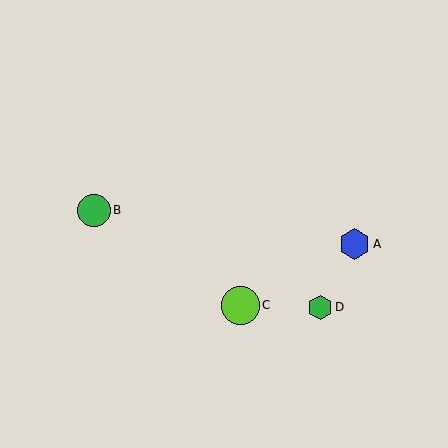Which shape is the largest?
The lime circle (labeled C) is the largest.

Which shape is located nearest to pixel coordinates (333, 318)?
The green hexagon (labeled D) at (320, 307) is nearest to that location.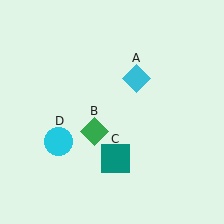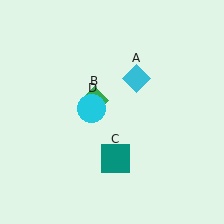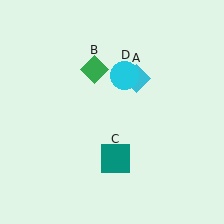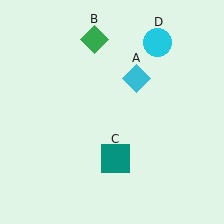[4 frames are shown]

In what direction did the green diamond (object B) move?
The green diamond (object B) moved up.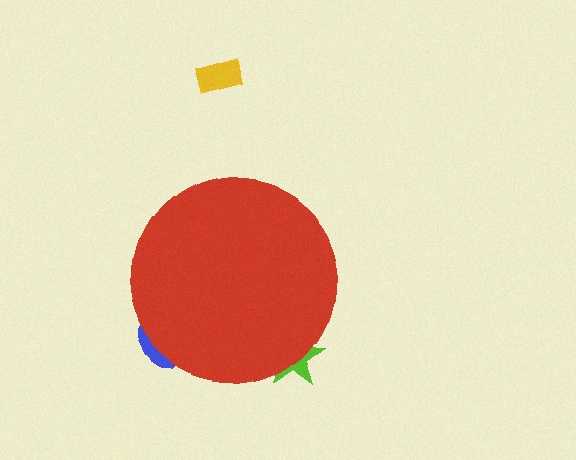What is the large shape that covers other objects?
A red circle.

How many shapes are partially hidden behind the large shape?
2 shapes are partially hidden.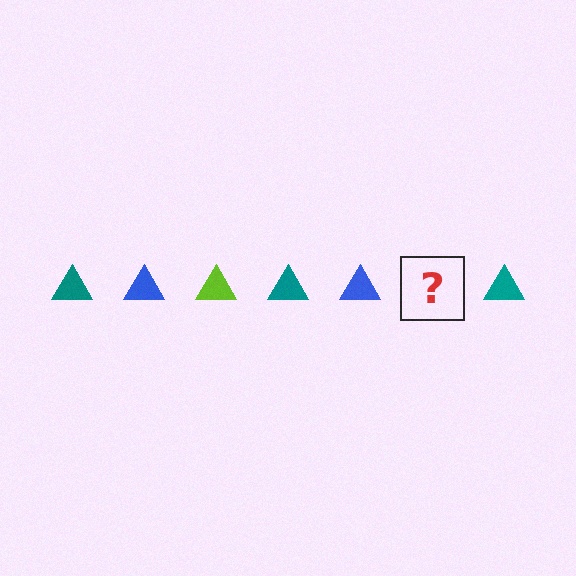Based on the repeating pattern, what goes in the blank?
The blank should be a lime triangle.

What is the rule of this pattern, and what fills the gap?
The rule is that the pattern cycles through teal, blue, lime triangles. The gap should be filled with a lime triangle.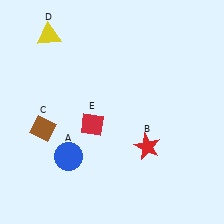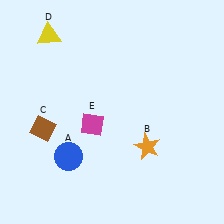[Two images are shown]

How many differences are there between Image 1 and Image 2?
There are 2 differences between the two images.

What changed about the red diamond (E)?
In Image 1, E is red. In Image 2, it changed to magenta.